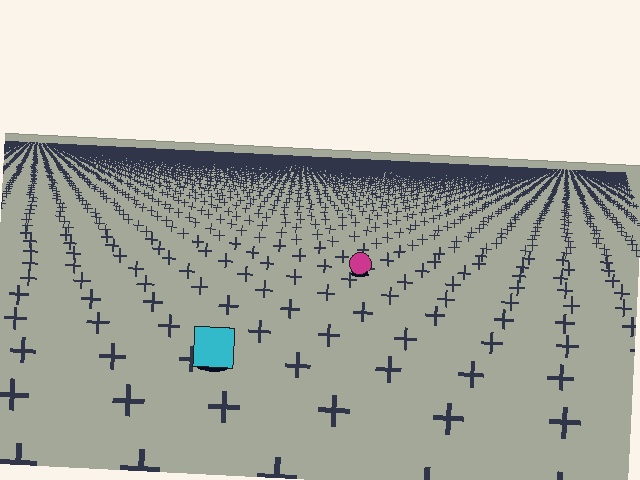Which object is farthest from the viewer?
The magenta circle is farthest from the viewer. It appears smaller and the ground texture around it is denser.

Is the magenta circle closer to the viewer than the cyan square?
No. The cyan square is closer — you can tell from the texture gradient: the ground texture is coarser near it.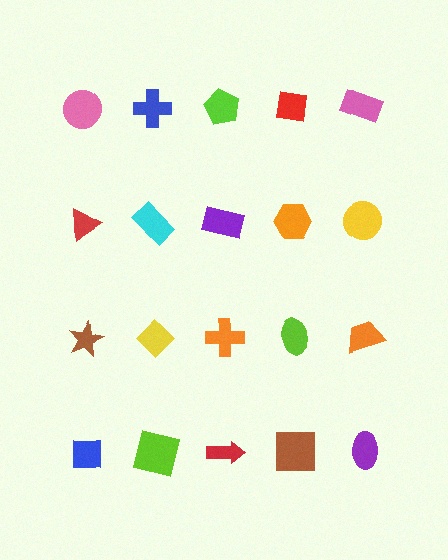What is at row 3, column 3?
An orange cross.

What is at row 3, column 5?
An orange trapezoid.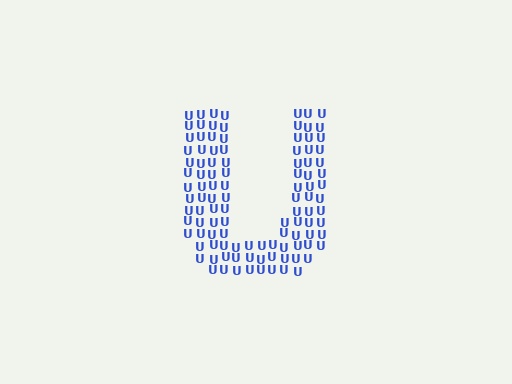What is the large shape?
The large shape is the letter U.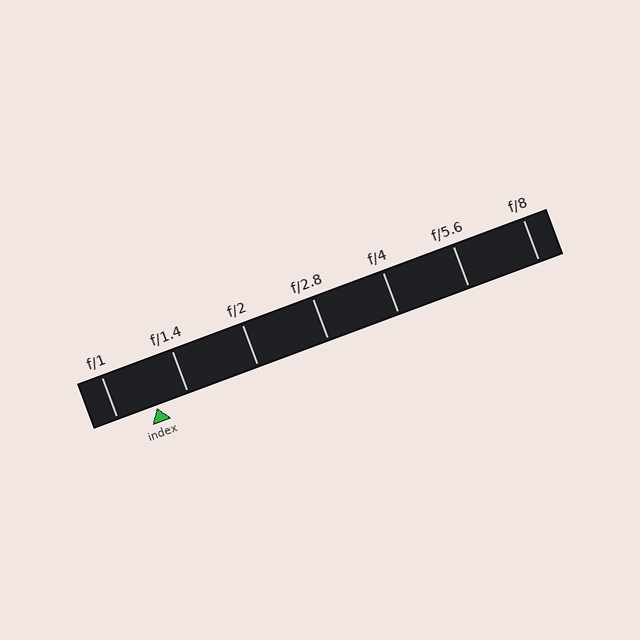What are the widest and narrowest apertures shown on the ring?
The widest aperture shown is f/1 and the narrowest is f/8.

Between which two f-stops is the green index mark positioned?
The index mark is between f/1 and f/1.4.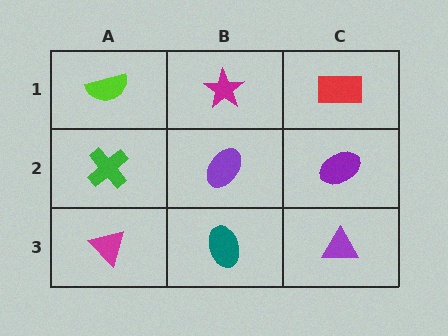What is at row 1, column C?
A red rectangle.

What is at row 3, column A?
A magenta triangle.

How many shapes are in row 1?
3 shapes.